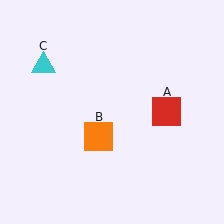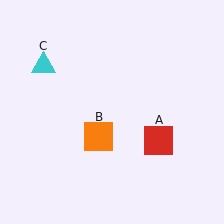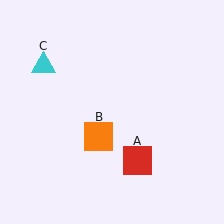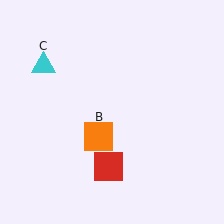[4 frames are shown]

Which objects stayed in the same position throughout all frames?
Orange square (object B) and cyan triangle (object C) remained stationary.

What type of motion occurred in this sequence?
The red square (object A) rotated clockwise around the center of the scene.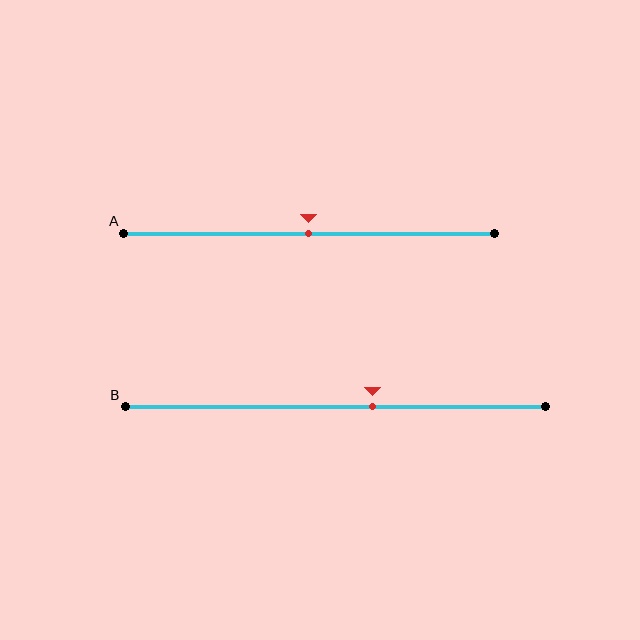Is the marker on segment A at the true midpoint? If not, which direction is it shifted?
Yes, the marker on segment A is at the true midpoint.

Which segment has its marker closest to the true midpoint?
Segment A has its marker closest to the true midpoint.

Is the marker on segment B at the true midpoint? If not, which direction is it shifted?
No, the marker on segment B is shifted to the right by about 9% of the segment length.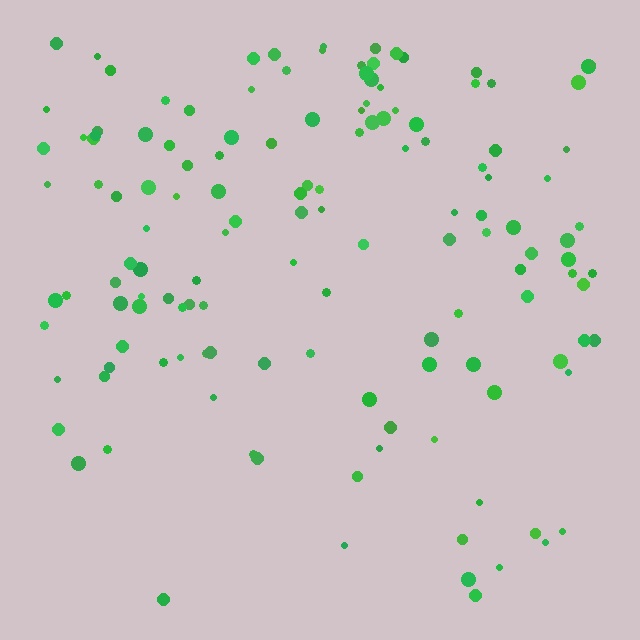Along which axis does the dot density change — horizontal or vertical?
Vertical.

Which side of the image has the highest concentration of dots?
The top.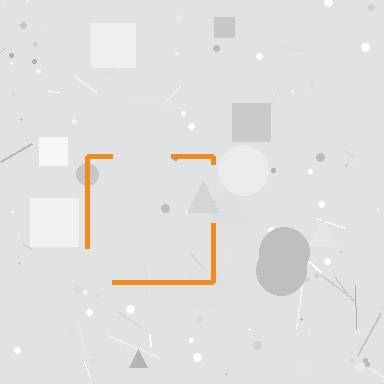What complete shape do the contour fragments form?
The contour fragments form a square.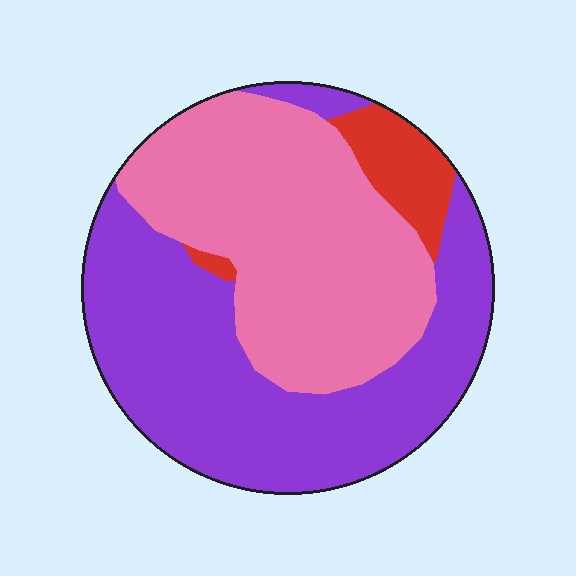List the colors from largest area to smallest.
From largest to smallest: purple, pink, red.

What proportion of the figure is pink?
Pink takes up about two fifths (2/5) of the figure.